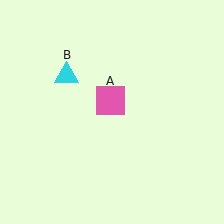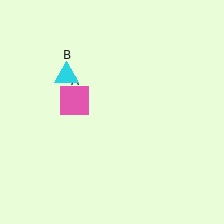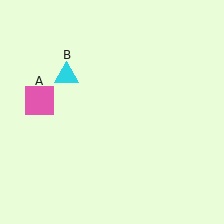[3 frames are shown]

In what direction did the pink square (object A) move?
The pink square (object A) moved left.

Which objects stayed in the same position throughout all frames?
Cyan triangle (object B) remained stationary.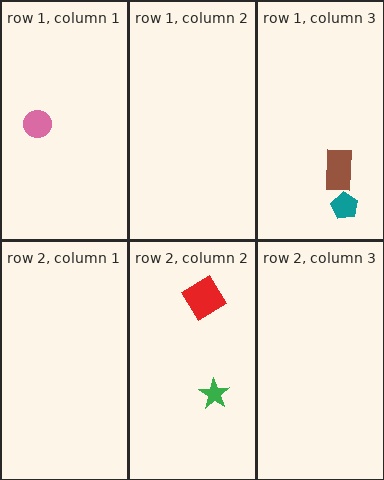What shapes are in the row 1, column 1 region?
The pink circle.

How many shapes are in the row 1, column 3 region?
2.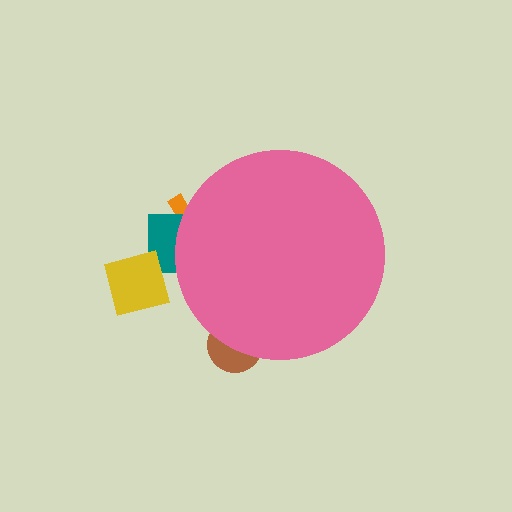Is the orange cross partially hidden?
Yes, the orange cross is partially hidden behind the pink circle.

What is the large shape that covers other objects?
A pink circle.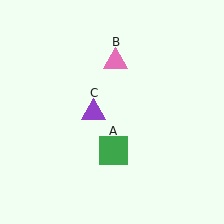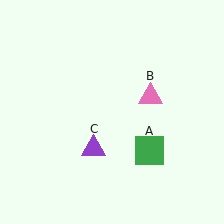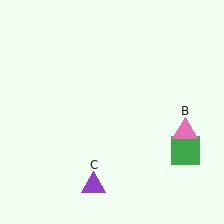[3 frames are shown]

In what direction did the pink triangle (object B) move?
The pink triangle (object B) moved down and to the right.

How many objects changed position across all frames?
3 objects changed position: green square (object A), pink triangle (object B), purple triangle (object C).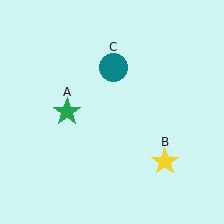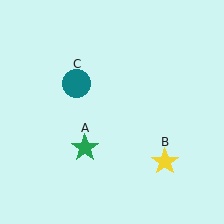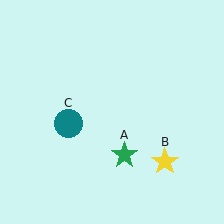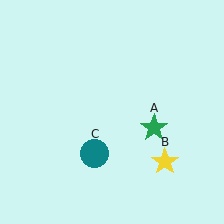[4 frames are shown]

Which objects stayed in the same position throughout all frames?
Yellow star (object B) remained stationary.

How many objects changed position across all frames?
2 objects changed position: green star (object A), teal circle (object C).